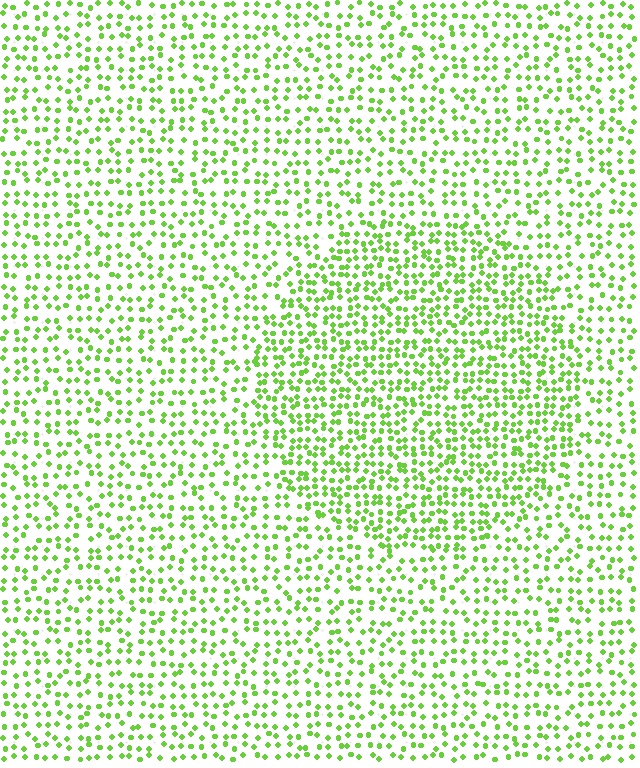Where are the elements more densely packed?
The elements are more densely packed inside the circle boundary.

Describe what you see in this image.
The image contains small lime elements arranged at two different densities. A circle-shaped region is visible where the elements are more densely packed than the surrounding area.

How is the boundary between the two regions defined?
The boundary is defined by a change in element density (approximately 1.6x ratio). All elements are the same color, size, and shape.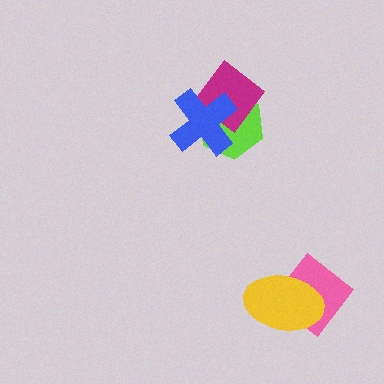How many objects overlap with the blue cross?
2 objects overlap with the blue cross.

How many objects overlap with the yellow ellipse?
1 object overlaps with the yellow ellipse.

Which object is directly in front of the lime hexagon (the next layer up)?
The magenta diamond is directly in front of the lime hexagon.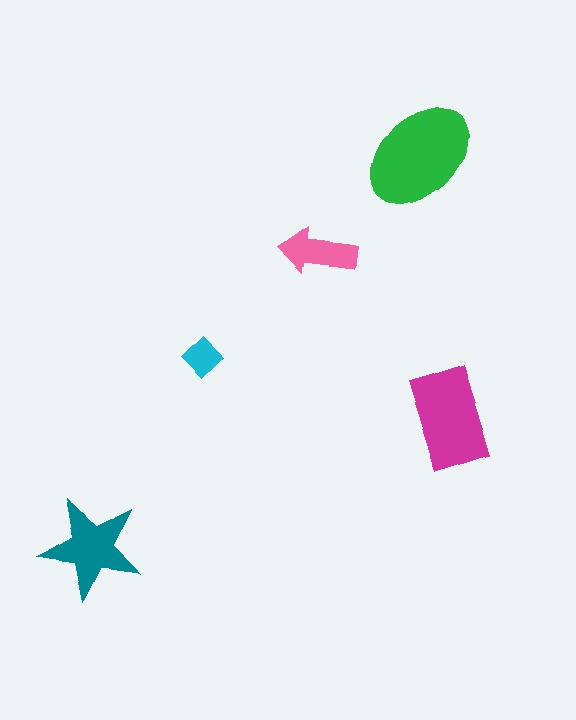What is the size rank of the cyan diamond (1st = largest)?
5th.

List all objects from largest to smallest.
The green ellipse, the magenta rectangle, the teal star, the pink arrow, the cyan diamond.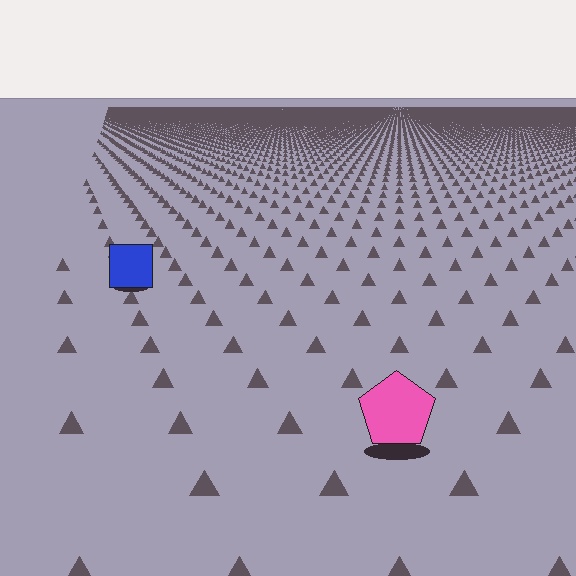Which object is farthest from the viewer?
The blue square is farthest from the viewer. It appears smaller and the ground texture around it is denser.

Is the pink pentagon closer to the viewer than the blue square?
Yes. The pink pentagon is closer — you can tell from the texture gradient: the ground texture is coarser near it.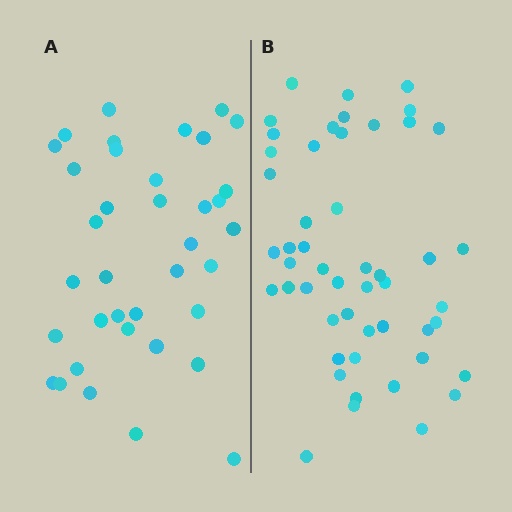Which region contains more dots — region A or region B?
Region B (the right region) has more dots.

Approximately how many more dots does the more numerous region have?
Region B has approximately 15 more dots than region A.